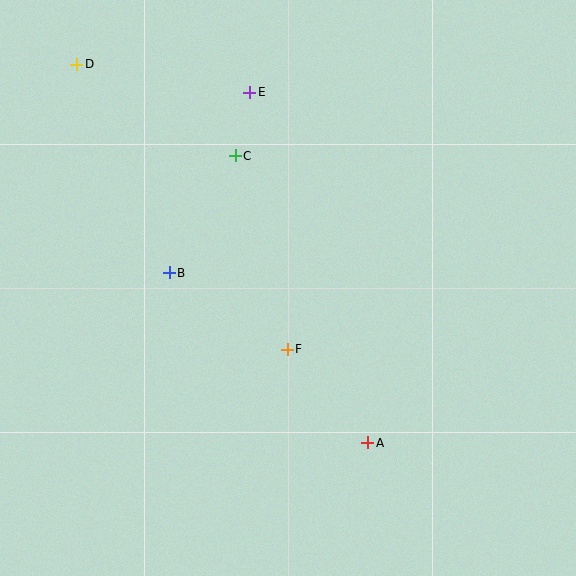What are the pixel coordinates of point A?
Point A is at (368, 443).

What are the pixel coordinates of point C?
Point C is at (235, 156).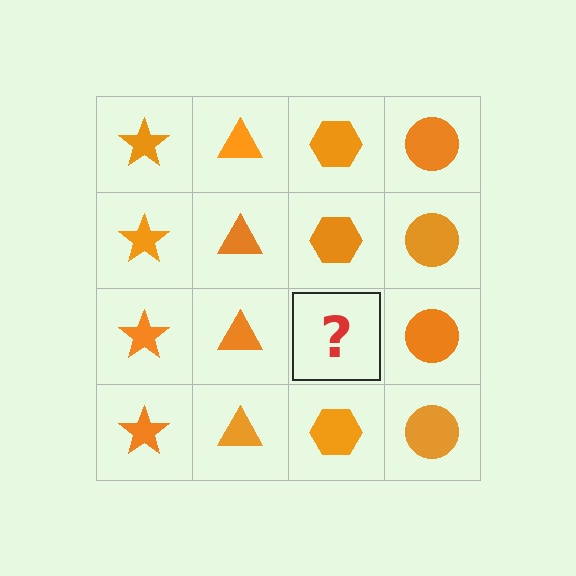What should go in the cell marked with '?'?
The missing cell should contain an orange hexagon.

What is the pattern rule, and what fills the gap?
The rule is that each column has a consistent shape. The gap should be filled with an orange hexagon.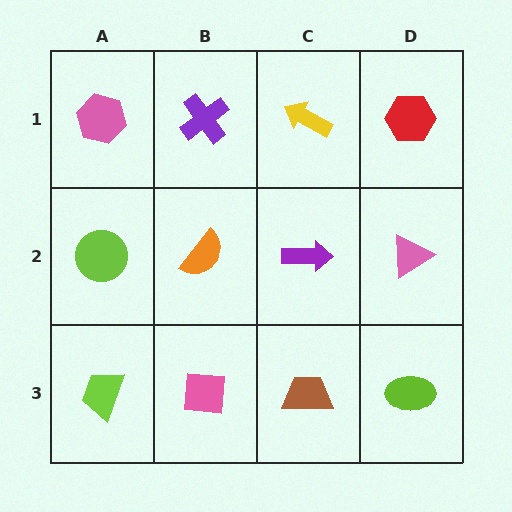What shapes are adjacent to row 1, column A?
A lime circle (row 2, column A), a purple cross (row 1, column B).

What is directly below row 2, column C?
A brown trapezoid.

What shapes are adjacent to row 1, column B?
An orange semicircle (row 2, column B), a pink hexagon (row 1, column A), a yellow arrow (row 1, column C).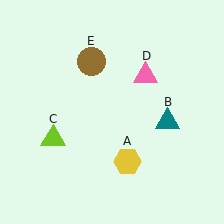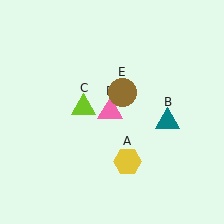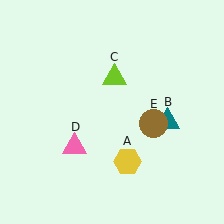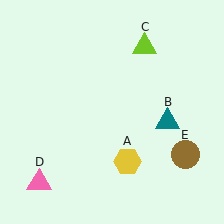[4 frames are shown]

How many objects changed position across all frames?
3 objects changed position: lime triangle (object C), pink triangle (object D), brown circle (object E).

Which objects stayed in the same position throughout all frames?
Yellow hexagon (object A) and teal triangle (object B) remained stationary.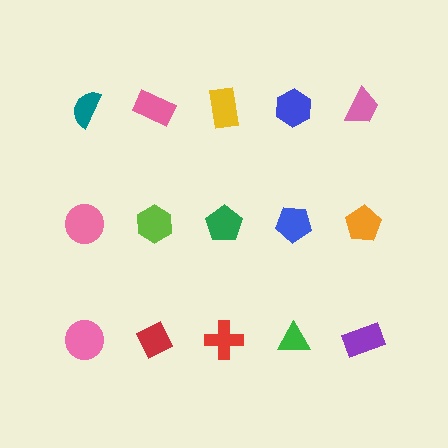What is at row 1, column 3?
A yellow rectangle.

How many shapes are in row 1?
5 shapes.